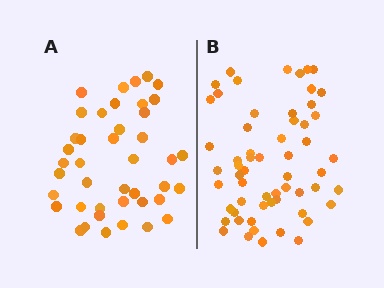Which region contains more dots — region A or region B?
Region B (the right region) has more dots.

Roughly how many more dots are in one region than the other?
Region B has approximately 15 more dots than region A.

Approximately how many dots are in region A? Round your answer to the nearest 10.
About 40 dots. (The exact count is 42, which rounds to 40.)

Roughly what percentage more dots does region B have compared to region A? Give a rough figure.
About 40% more.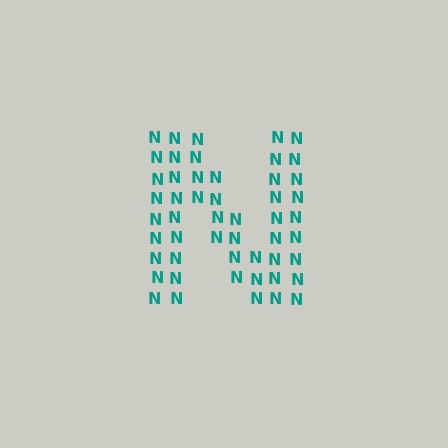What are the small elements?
The small elements are letter N's.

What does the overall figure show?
The overall figure shows the letter N.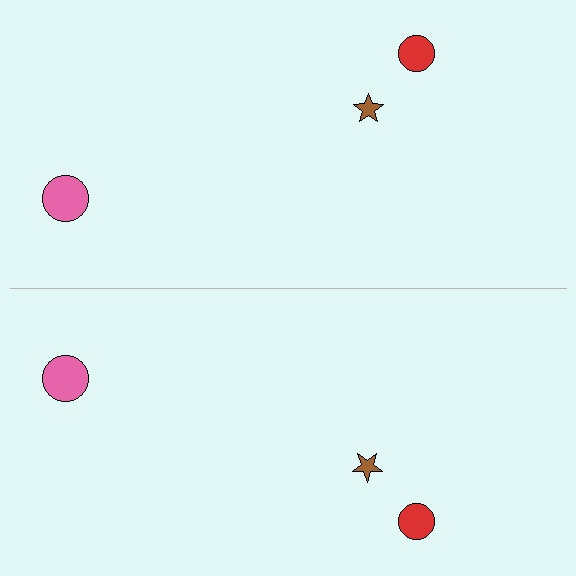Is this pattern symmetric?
Yes, this pattern has bilateral (reflection) symmetry.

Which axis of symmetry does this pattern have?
The pattern has a horizontal axis of symmetry running through the center of the image.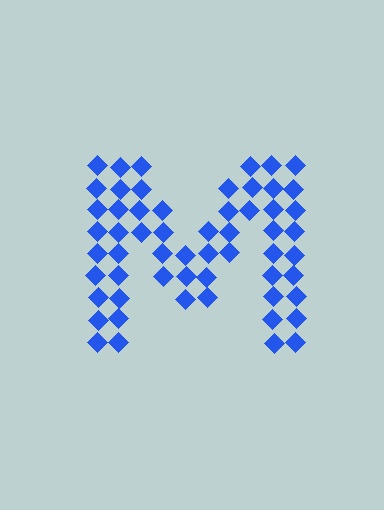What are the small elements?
The small elements are diamonds.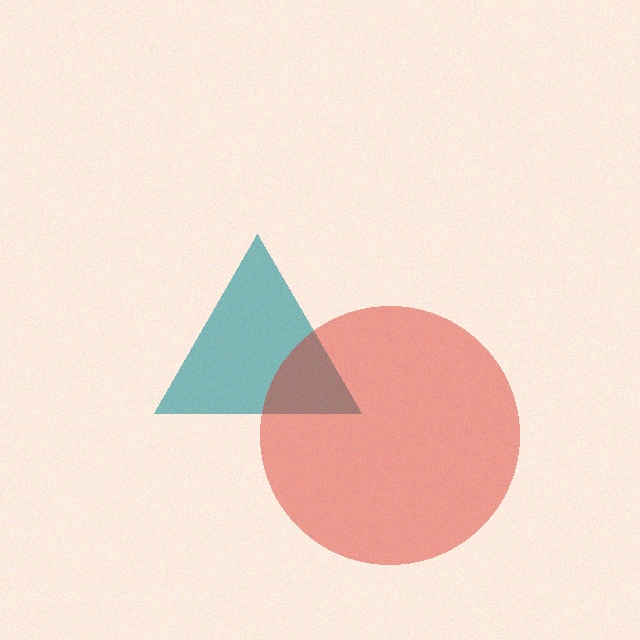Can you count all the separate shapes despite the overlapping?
Yes, there are 2 separate shapes.